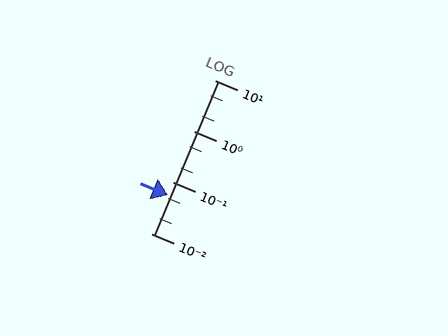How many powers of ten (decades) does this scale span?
The scale spans 3 decades, from 0.01 to 10.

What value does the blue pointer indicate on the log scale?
The pointer indicates approximately 0.056.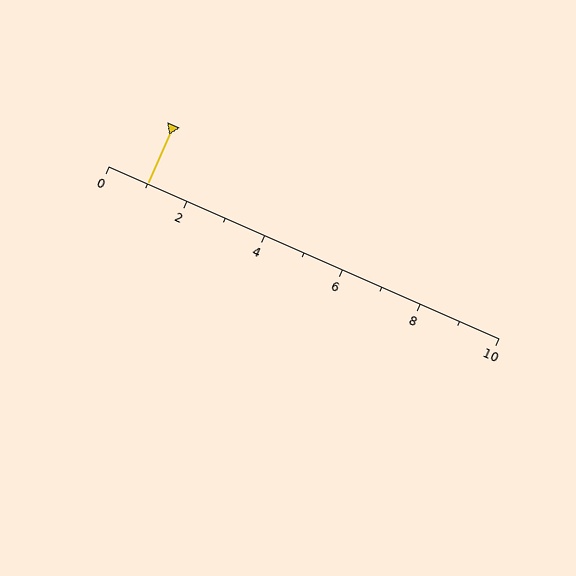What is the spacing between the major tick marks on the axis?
The major ticks are spaced 2 apart.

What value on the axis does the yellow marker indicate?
The marker indicates approximately 1.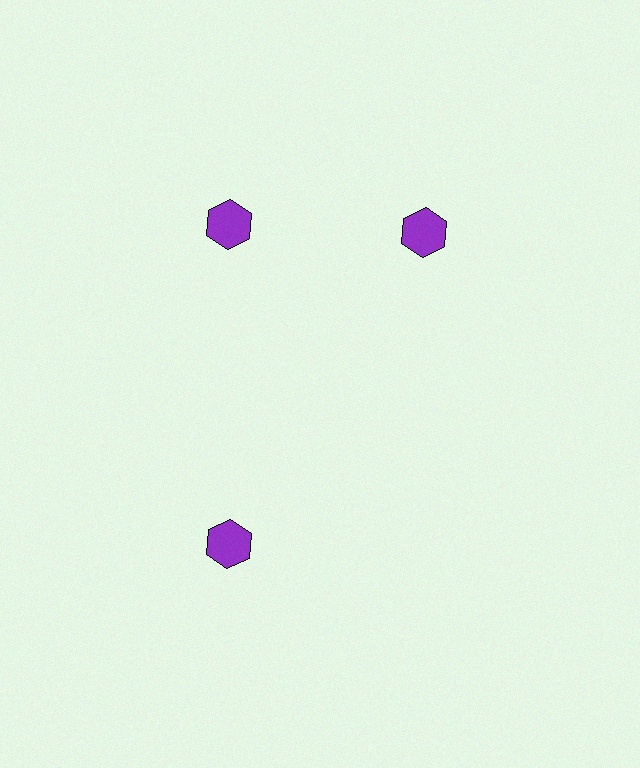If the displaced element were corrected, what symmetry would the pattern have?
It would have 3-fold rotational symmetry — the pattern would map onto itself every 120 degrees.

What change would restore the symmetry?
The symmetry would be restored by rotating it back into even spacing with its neighbors so that all 3 hexagons sit at equal angles and equal distance from the center.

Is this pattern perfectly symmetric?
No. The 3 purple hexagons are arranged in a ring, but one element near the 3 o'clock position is rotated out of alignment along the ring, breaking the 3-fold rotational symmetry.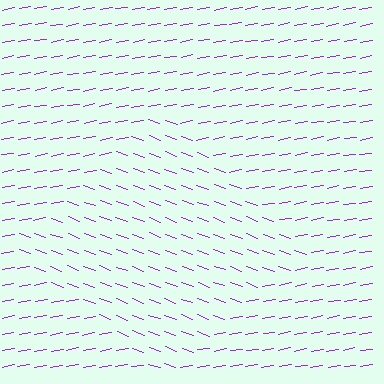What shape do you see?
I see a diamond.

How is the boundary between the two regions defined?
The boundary is defined purely by a change in line orientation (approximately 31 degrees difference). All lines are the same color and thickness.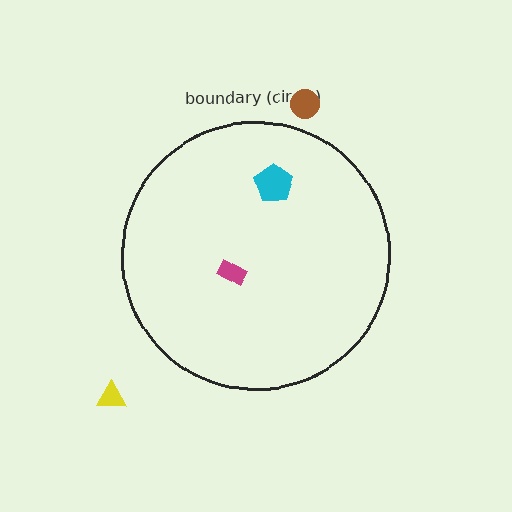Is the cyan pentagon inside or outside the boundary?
Inside.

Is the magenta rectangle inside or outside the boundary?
Inside.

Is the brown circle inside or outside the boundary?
Outside.